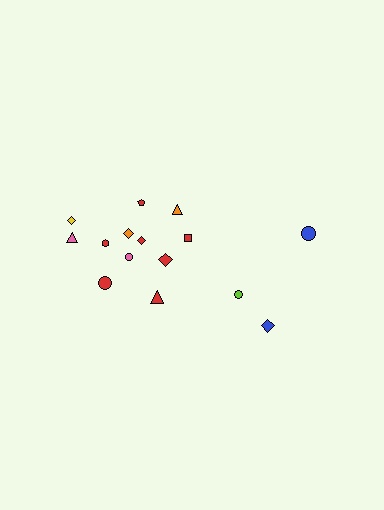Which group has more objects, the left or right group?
The left group.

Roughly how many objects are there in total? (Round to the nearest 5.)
Roughly 15 objects in total.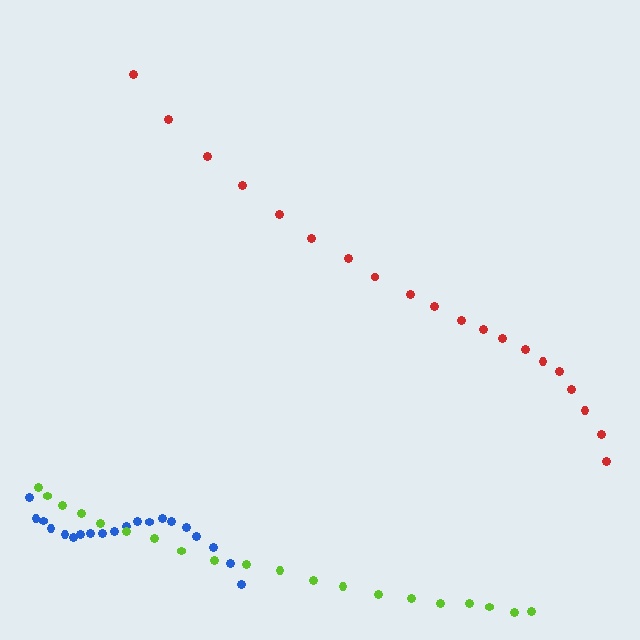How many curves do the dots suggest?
There are 3 distinct paths.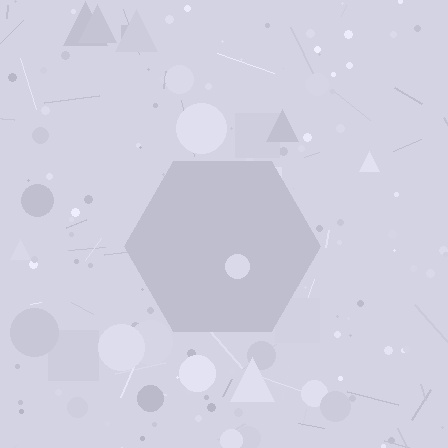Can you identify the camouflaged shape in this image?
The camouflaged shape is a hexagon.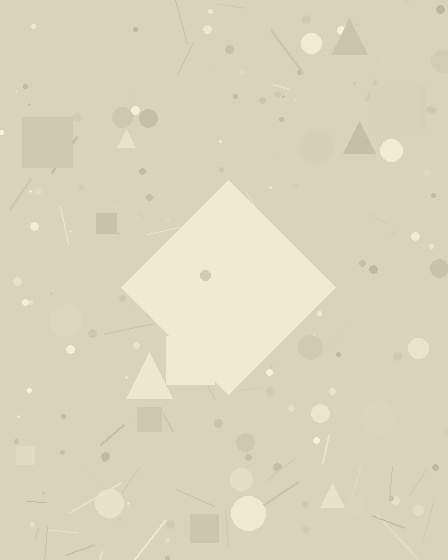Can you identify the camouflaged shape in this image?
The camouflaged shape is a diamond.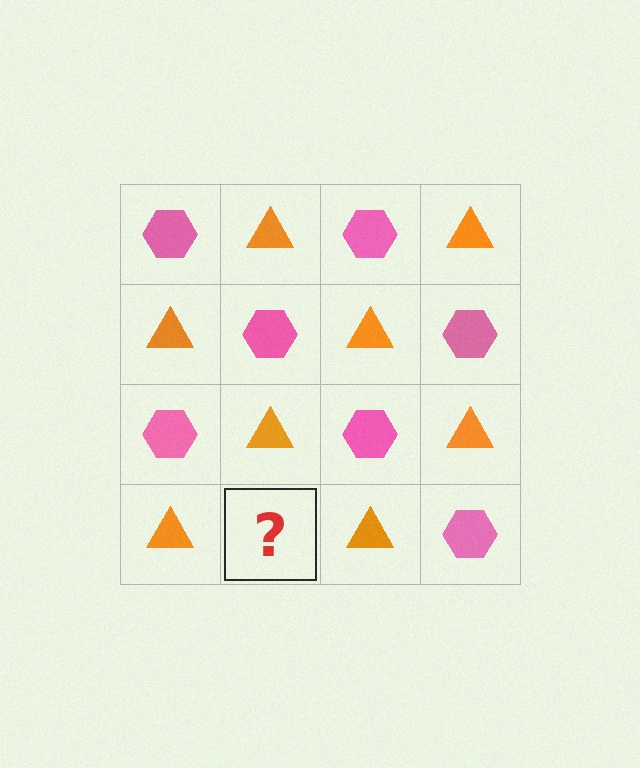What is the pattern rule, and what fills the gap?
The rule is that it alternates pink hexagon and orange triangle in a checkerboard pattern. The gap should be filled with a pink hexagon.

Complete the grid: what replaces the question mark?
The question mark should be replaced with a pink hexagon.